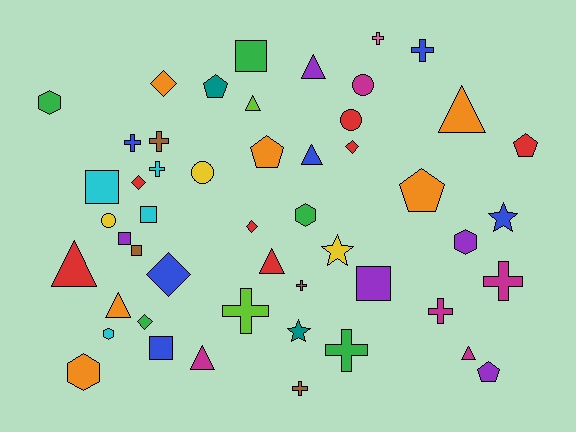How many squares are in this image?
There are 7 squares.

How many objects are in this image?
There are 50 objects.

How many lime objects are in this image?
There are 2 lime objects.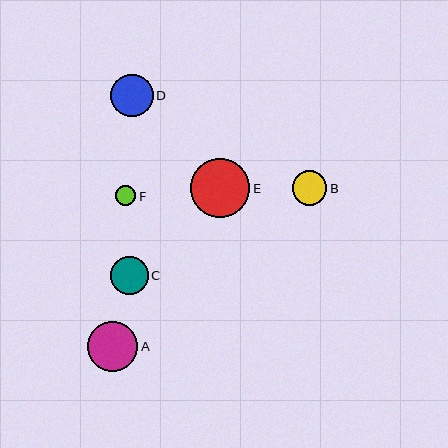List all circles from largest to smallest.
From largest to smallest: E, A, D, C, B, F.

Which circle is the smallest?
Circle F is the smallest with a size of approximately 20 pixels.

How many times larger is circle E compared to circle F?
Circle E is approximately 2.9 times the size of circle F.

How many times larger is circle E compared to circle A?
Circle E is approximately 1.2 times the size of circle A.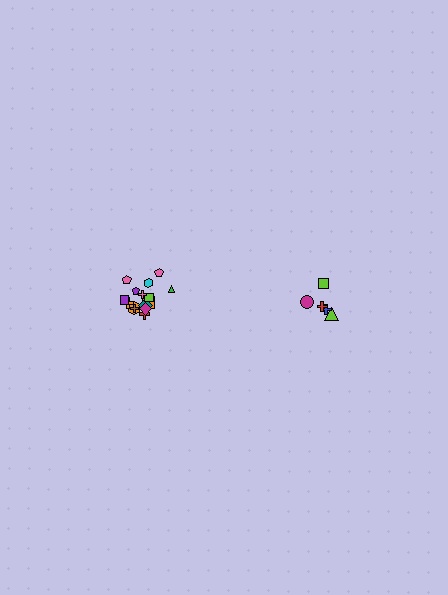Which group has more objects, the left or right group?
The left group.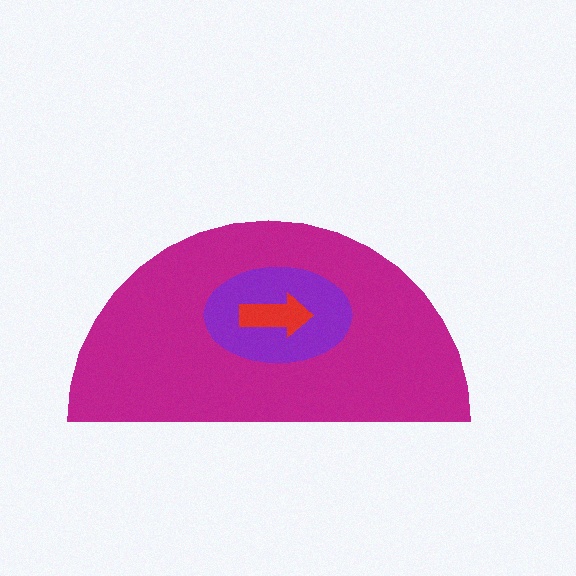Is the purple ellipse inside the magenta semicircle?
Yes.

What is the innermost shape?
The red arrow.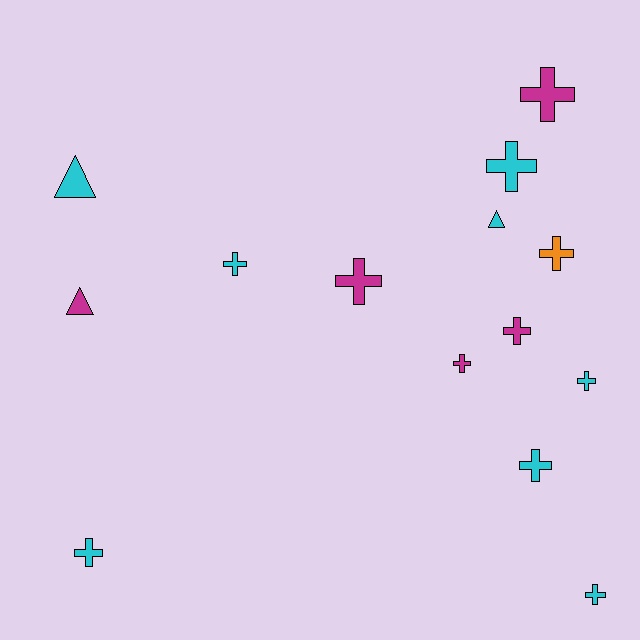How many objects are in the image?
There are 14 objects.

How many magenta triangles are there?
There is 1 magenta triangle.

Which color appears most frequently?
Cyan, with 8 objects.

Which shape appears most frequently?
Cross, with 11 objects.